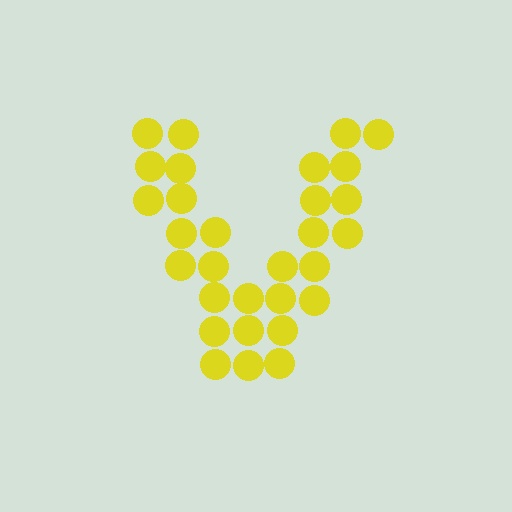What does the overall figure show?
The overall figure shows the letter V.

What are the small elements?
The small elements are circles.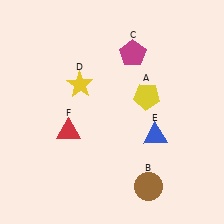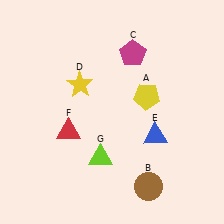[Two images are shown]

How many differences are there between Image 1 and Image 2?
There is 1 difference between the two images.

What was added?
A lime triangle (G) was added in Image 2.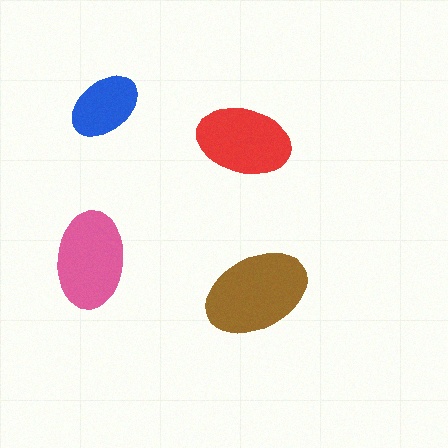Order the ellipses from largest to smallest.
the brown one, the pink one, the red one, the blue one.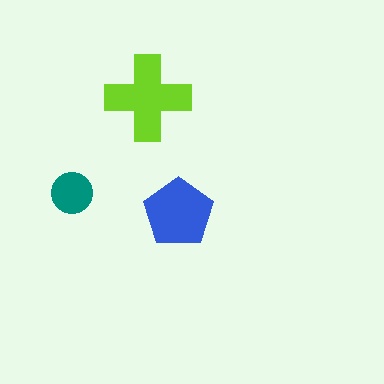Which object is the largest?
The lime cross.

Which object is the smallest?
The teal circle.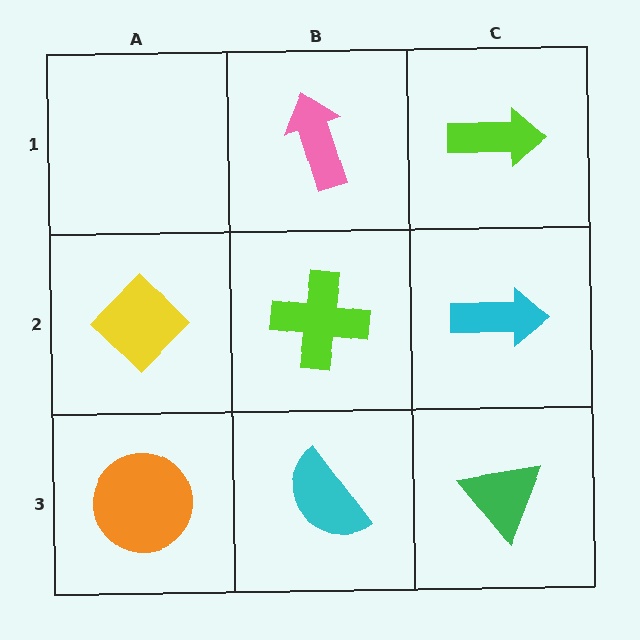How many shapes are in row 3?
3 shapes.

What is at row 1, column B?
A pink arrow.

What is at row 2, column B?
A lime cross.